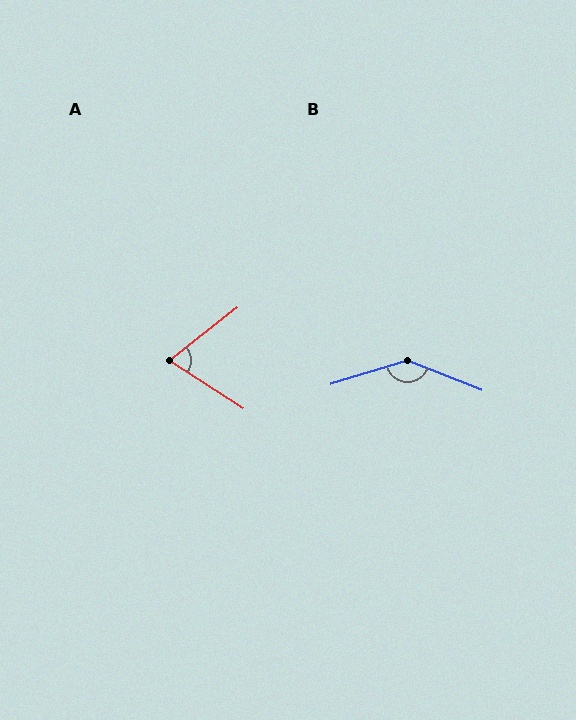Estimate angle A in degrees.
Approximately 71 degrees.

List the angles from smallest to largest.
A (71°), B (141°).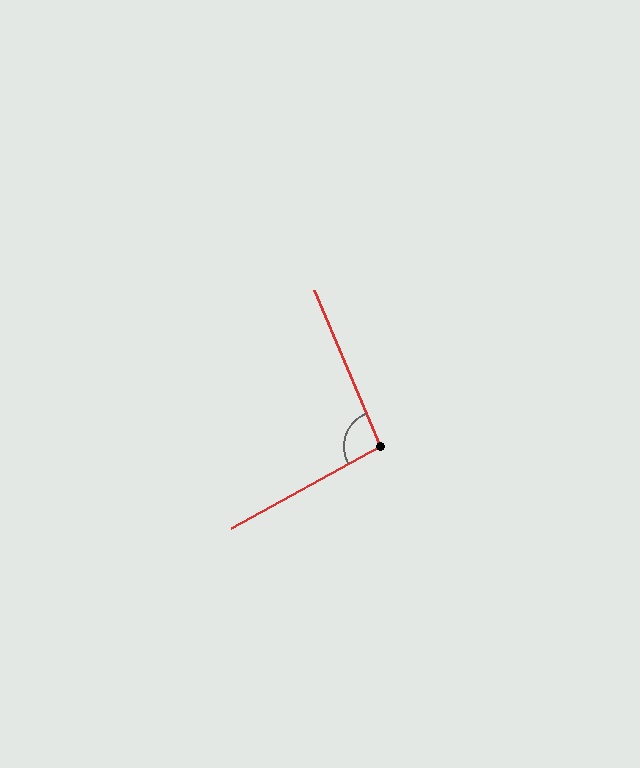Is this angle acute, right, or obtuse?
It is obtuse.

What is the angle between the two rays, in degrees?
Approximately 96 degrees.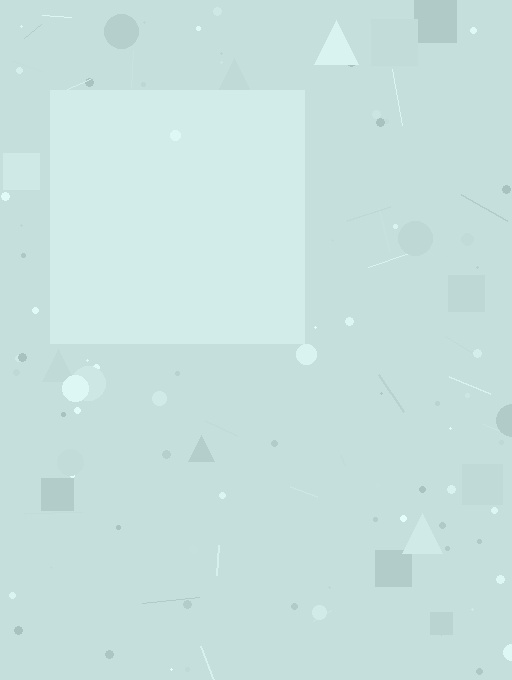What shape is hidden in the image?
A square is hidden in the image.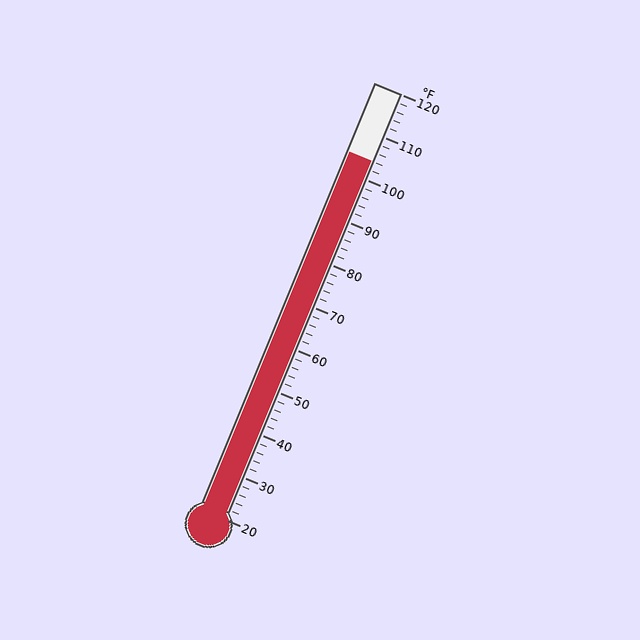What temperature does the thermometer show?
The thermometer shows approximately 104°F.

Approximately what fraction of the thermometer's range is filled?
The thermometer is filled to approximately 85% of its range.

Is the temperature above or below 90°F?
The temperature is above 90°F.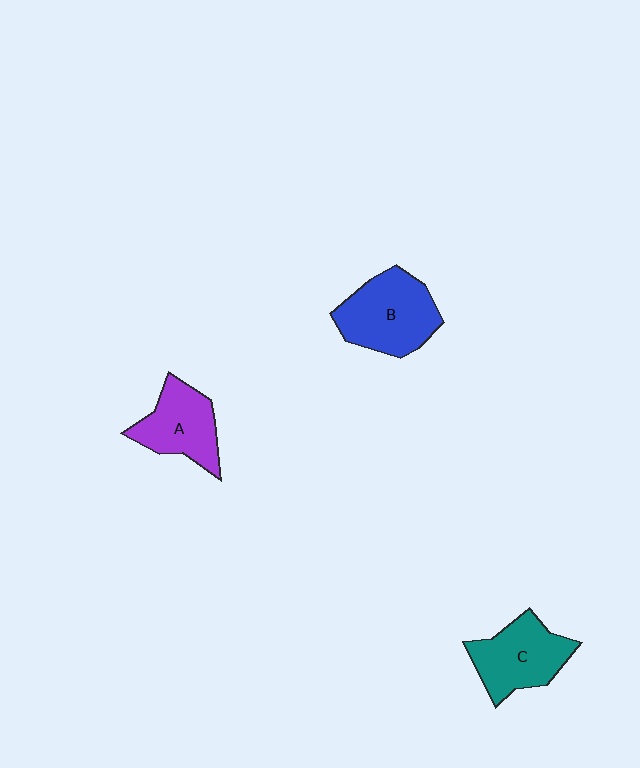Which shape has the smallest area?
Shape A (purple).